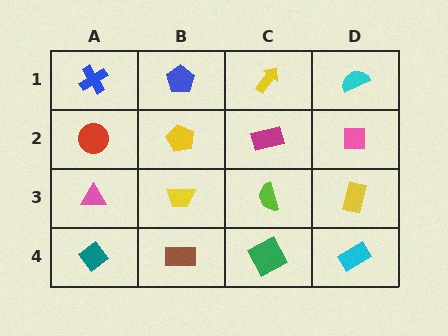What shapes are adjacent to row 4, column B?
A yellow trapezoid (row 3, column B), a teal diamond (row 4, column A), a green square (row 4, column C).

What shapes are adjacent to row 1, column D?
A pink square (row 2, column D), a yellow arrow (row 1, column C).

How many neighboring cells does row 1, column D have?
2.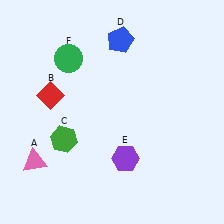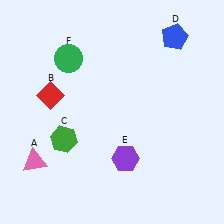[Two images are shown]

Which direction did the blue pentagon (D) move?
The blue pentagon (D) moved right.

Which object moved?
The blue pentagon (D) moved right.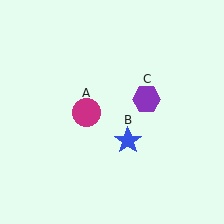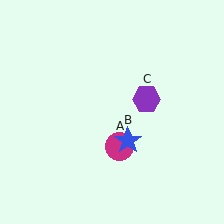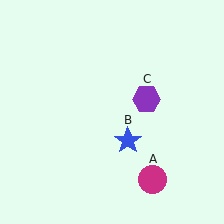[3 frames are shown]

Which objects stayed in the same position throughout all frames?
Blue star (object B) and purple hexagon (object C) remained stationary.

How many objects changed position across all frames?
1 object changed position: magenta circle (object A).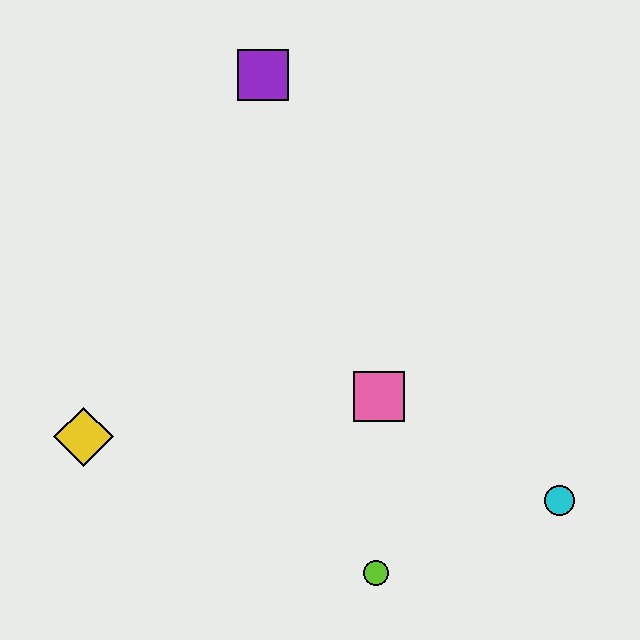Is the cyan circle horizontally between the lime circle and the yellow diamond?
No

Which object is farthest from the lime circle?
The purple square is farthest from the lime circle.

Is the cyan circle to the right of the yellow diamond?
Yes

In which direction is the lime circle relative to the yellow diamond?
The lime circle is to the right of the yellow diamond.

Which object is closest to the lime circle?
The pink square is closest to the lime circle.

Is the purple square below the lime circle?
No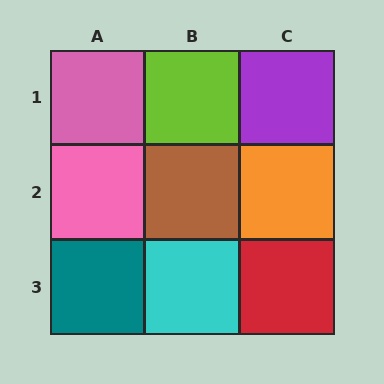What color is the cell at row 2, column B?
Brown.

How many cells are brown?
1 cell is brown.